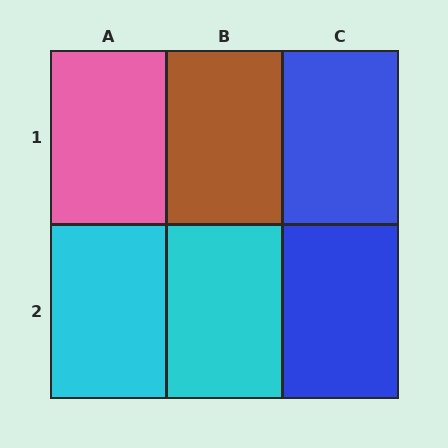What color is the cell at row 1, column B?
Brown.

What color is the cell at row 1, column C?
Blue.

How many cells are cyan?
2 cells are cyan.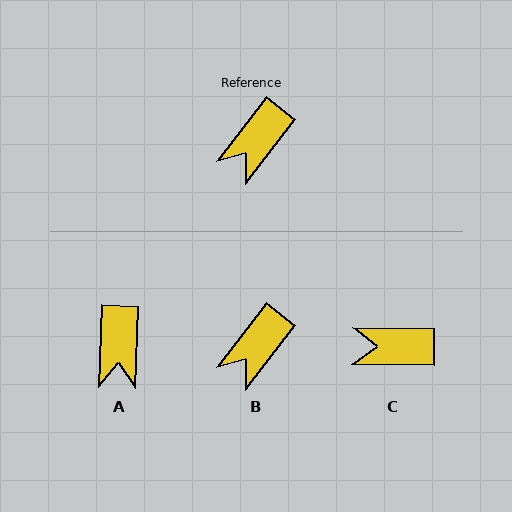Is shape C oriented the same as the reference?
No, it is off by about 53 degrees.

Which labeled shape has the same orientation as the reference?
B.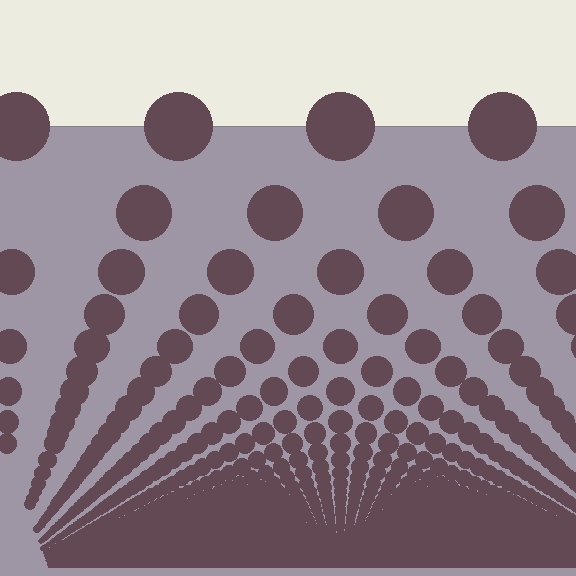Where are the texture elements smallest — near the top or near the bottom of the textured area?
Near the bottom.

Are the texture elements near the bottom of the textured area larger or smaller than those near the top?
Smaller. The gradient is inverted — elements near the bottom are smaller and denser.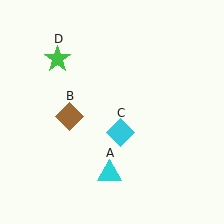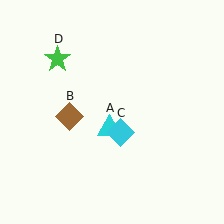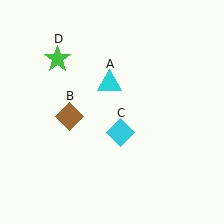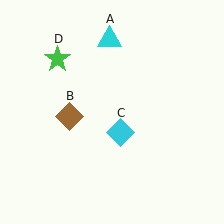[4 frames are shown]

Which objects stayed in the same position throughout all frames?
Brown diamond (object B) and cyan diamond (object C) and green star (object D) remained stationary.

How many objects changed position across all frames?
1 object changed position: cyan triangle (object A).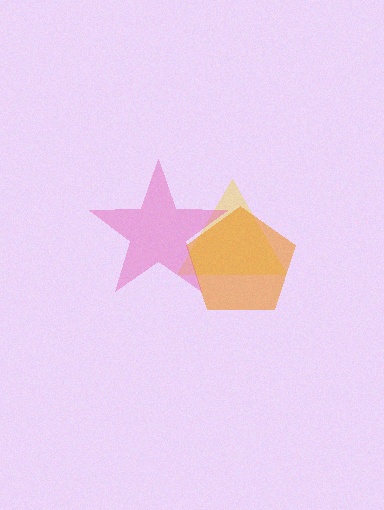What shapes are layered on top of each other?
The layered shapes are: a yellow triangle, an orange pentagon, a pink star.